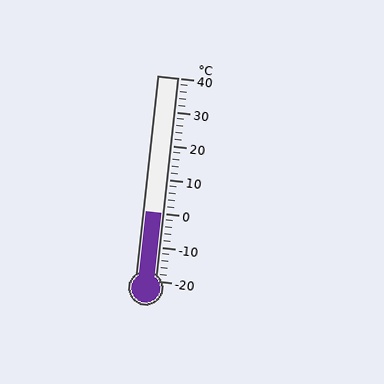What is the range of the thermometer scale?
The thermometer scale ranges from -20°C to 40°C.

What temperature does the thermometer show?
The thermometer shows approximately 0°C.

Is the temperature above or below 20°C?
The temperature is below 20°C.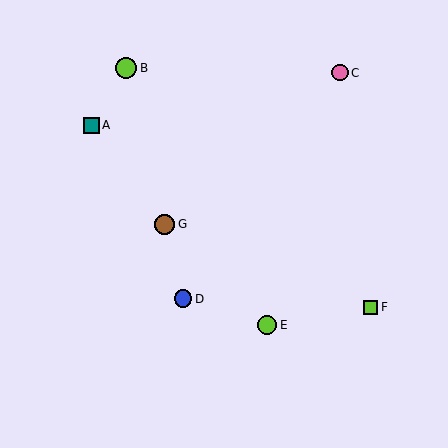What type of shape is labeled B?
Shape B is a lime circle.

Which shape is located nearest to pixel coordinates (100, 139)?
The teal square (labeled A) at (91, 125) is nearest to that location.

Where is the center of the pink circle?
The center of the pink circle is at (340, 73).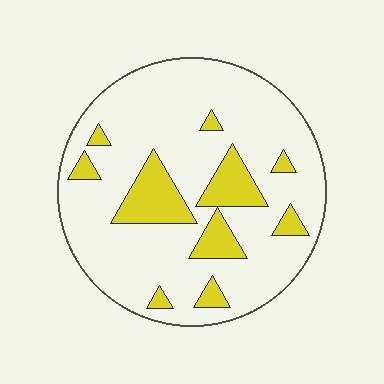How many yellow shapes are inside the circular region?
10.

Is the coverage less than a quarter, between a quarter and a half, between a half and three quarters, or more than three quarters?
Less than a quarter.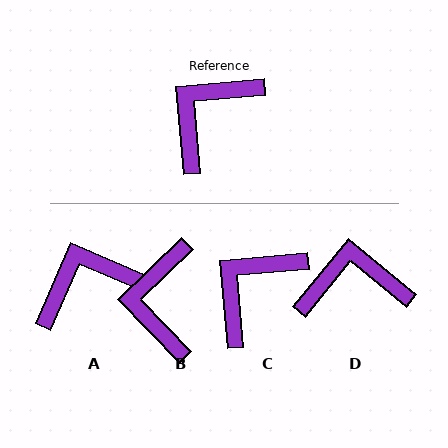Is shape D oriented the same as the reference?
No, it is off by about 44 degrees.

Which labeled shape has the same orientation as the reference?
C.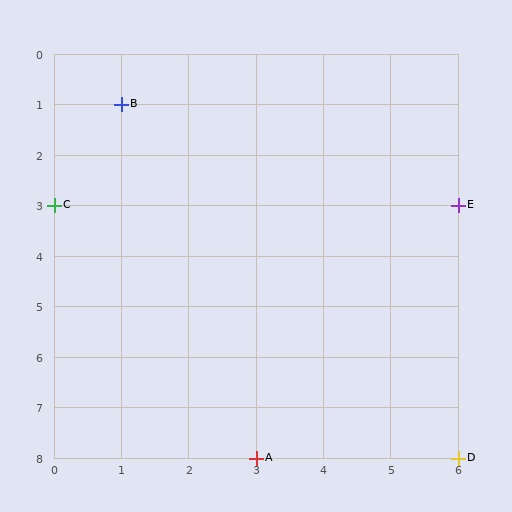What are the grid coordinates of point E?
Point E is at grid coordinates (6, 3).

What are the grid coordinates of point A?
Point A is at grid coordinates (3, 8).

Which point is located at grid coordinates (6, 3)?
Point E is at (6, 3).